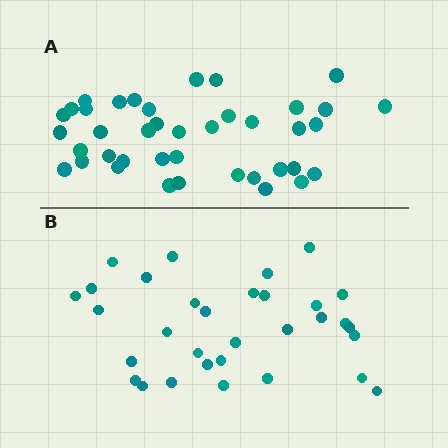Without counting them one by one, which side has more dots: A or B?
Region A (the top region) has more dots.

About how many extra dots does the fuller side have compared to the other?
Region A has roughly 8 or so more dots than region B.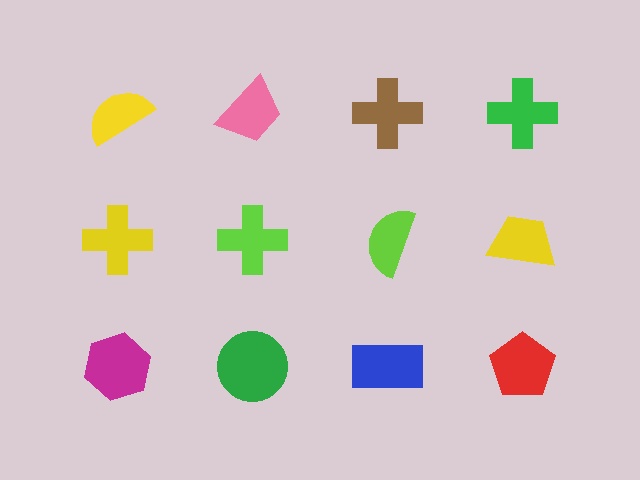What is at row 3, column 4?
A red pentagon.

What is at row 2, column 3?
A lime semicircle.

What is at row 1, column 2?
A pink trapezoid.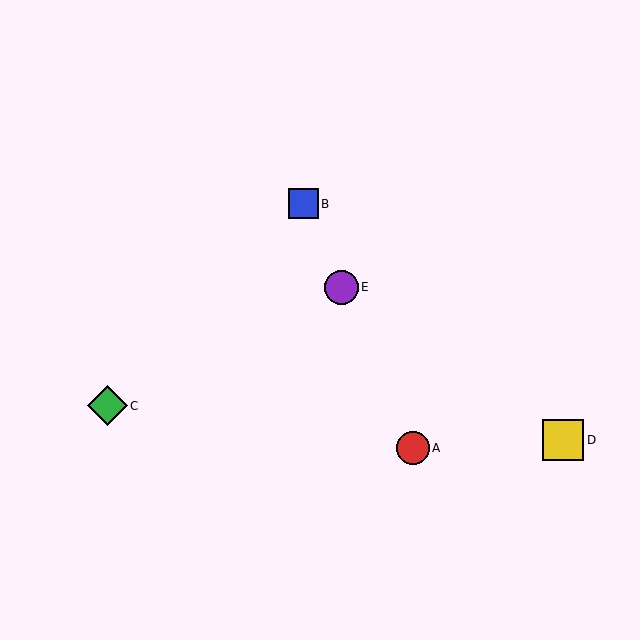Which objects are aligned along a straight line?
Objects A, B, E are aligned along a straight line.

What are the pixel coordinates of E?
Object E is at (341, 287).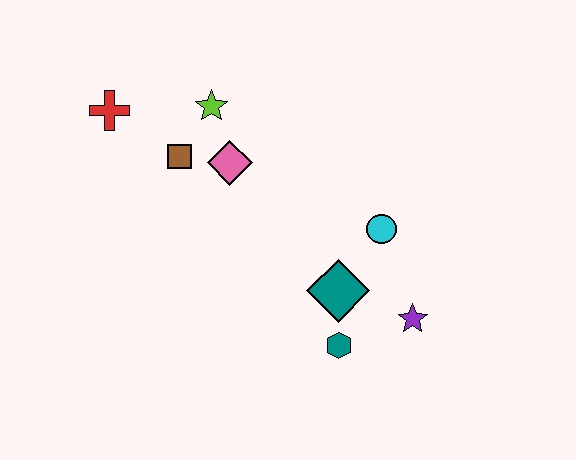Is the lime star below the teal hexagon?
No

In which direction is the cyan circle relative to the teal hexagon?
The cyan circle is above the teal hexagon.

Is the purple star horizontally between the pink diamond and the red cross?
No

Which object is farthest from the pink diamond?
The purple star is farthest from the pink diamond.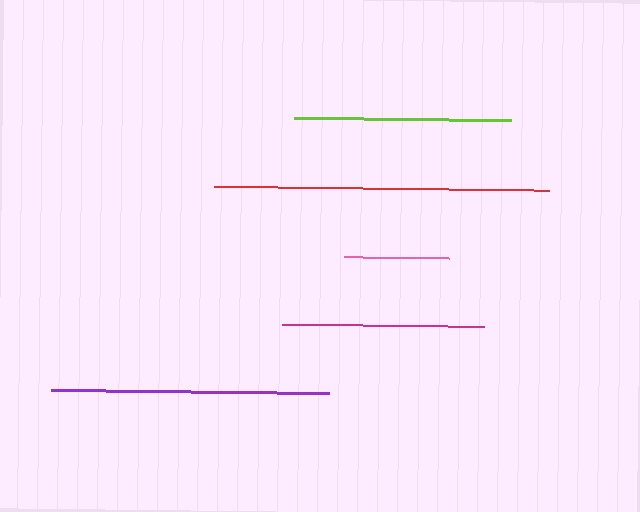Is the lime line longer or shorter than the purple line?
The purple line is longer than the lime line.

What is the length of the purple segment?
The purple segment is approximately 277 pixels long.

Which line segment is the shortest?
The pink line is the shortest at approximately 105 pixels.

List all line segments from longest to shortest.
From longest to shortest: red, purple, lime, magenta, pink.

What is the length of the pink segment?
The pink segment is approximately 105 pixels long.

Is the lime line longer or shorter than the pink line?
The lime line is longer than the pink line.